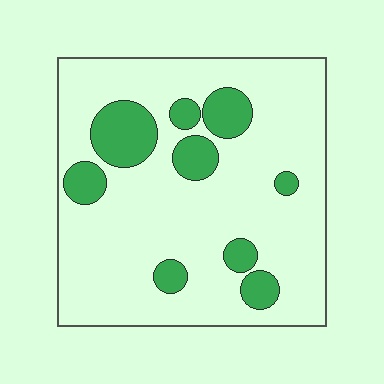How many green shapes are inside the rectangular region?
9.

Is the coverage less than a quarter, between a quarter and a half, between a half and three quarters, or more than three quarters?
Less than a quarter.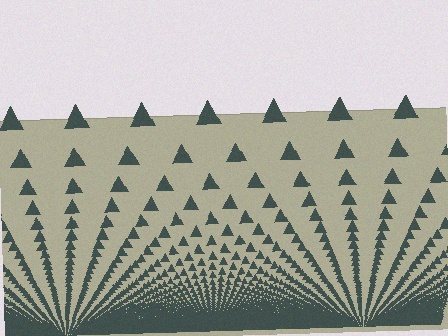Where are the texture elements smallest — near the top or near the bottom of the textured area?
Near the bottom.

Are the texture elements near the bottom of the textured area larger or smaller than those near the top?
Smaller. The gradient is inverted — elements near the bottom are smaller and denser.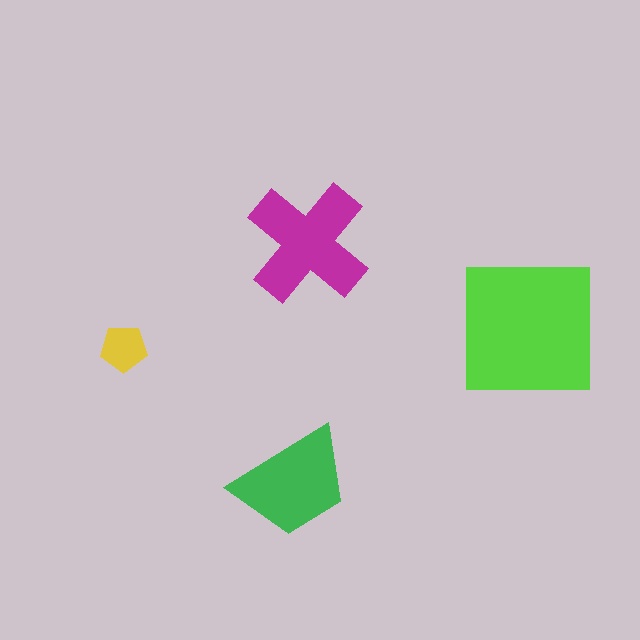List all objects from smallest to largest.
The yellow pentagon, the green trapezoid, the magenta cross, the lime square.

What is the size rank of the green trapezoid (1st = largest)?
3rd.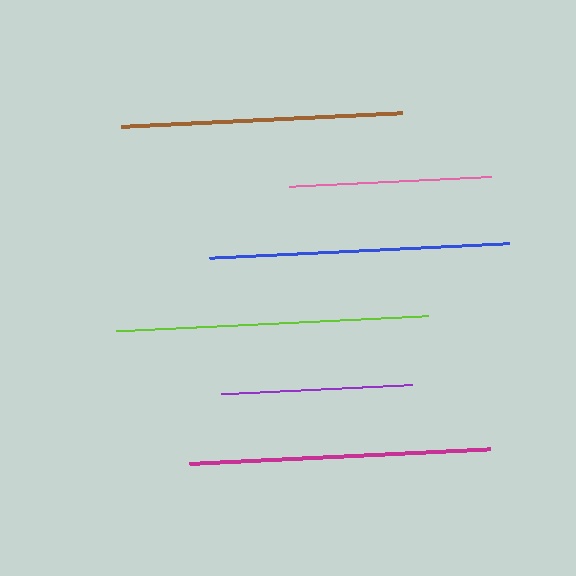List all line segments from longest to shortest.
From longest to shortest: lime, magenta, blue, brown, pink, purple.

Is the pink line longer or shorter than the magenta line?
The magenta line is longer than the pink line.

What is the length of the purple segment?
The purple segment is approximately 191 pixels long.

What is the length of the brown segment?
The brown segment is approximately 281 pixels long.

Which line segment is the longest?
The lime line is the longest at approximately 313 pixels.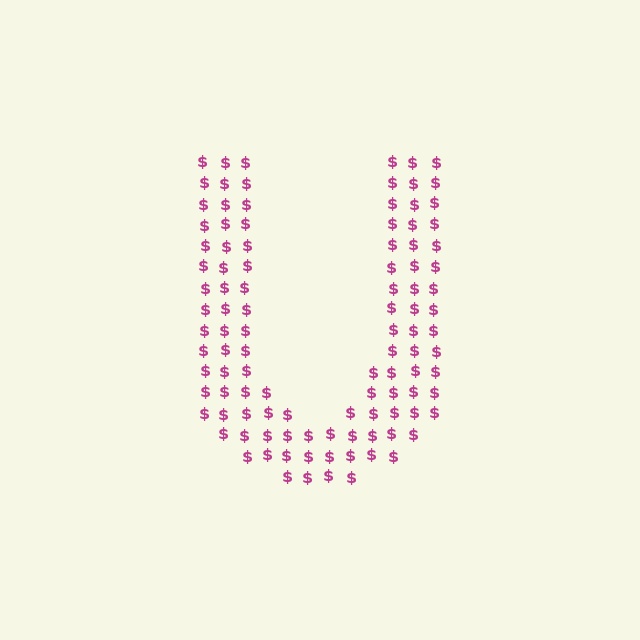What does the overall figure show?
The overall figure shows the letter U.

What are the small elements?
The small elements are dollar signs.